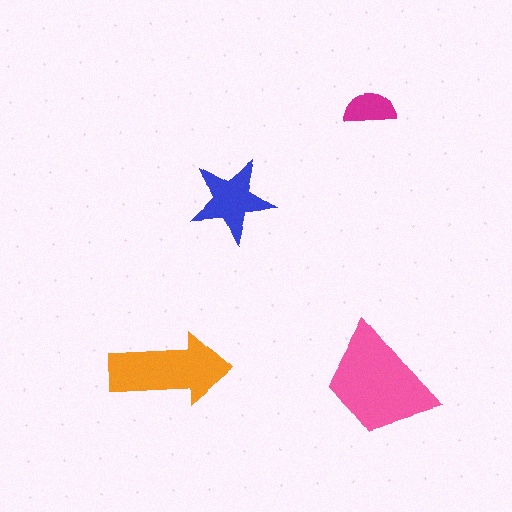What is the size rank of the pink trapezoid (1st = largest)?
1st.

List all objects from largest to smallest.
The pink trapezoid, the orange arrow, the blue star, the magenta semicircle.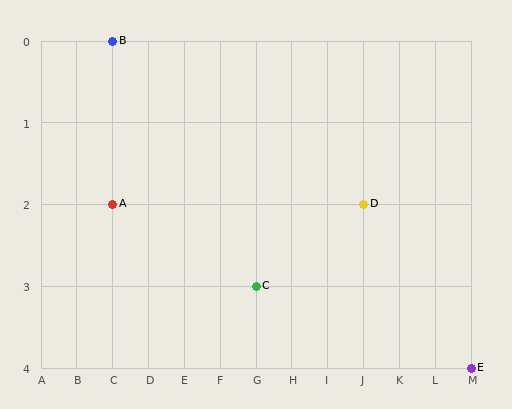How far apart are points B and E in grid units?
Points B and E are 10 columns and 4 rows apart (about 10.8 grid units diagonally).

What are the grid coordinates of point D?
Point D is at grid coordinates (J, 2).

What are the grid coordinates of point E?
Point E is at grid coordinates (M, 4).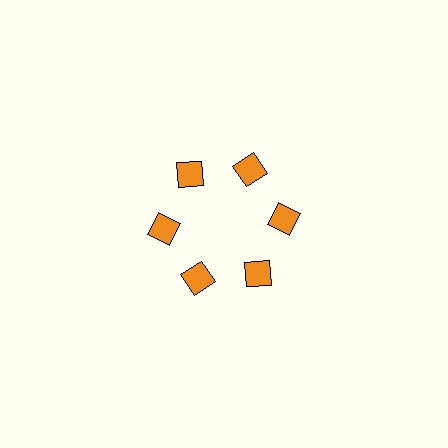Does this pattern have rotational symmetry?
Yes, this pattern has 6-fold rotational symmetry. It looks the same after rotating 60 degrees around the center.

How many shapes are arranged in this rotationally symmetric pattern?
There are 6 shapes, arranged in 6 groups of 1.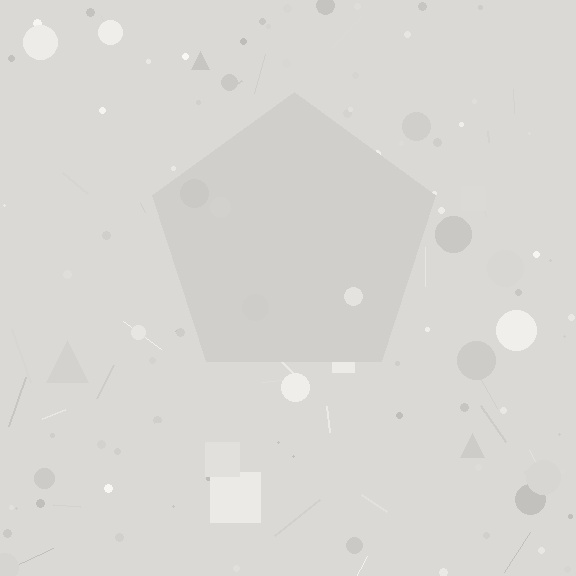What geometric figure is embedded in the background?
A pentagon is embedded in the background.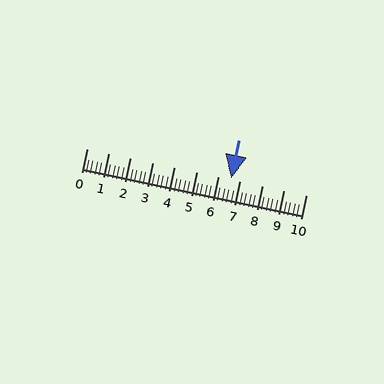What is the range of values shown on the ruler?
The ruler shows values from 0 to 10.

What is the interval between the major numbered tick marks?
The major tick marks are spaced 1 units apart.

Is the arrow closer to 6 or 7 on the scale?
The arrow is closer to 7.